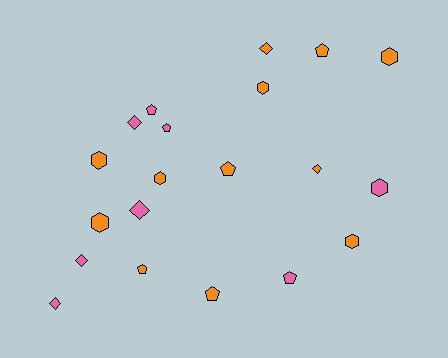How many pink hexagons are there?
There is 1 pink hexagon.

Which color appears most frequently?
Orange, with 12 objects.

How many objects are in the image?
There are 20 objects.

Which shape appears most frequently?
Pentagon, with 7 objects.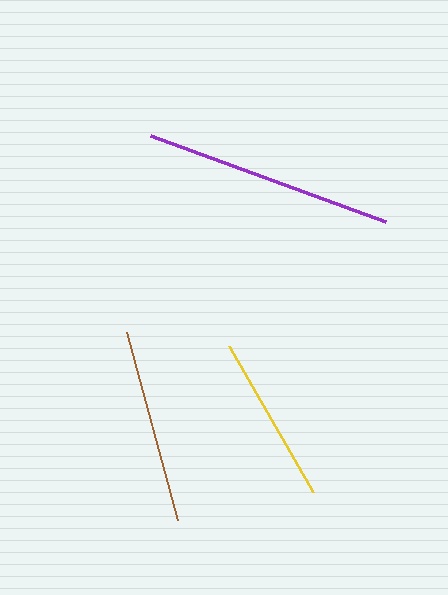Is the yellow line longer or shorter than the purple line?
The purple line is longer than the yellow line.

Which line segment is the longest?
The purple line is the longest at approximately 251 pixels.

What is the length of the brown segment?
The brown segment is approximately 194 pixels long.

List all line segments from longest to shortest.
From longest to shortest: purple, brown, yellow.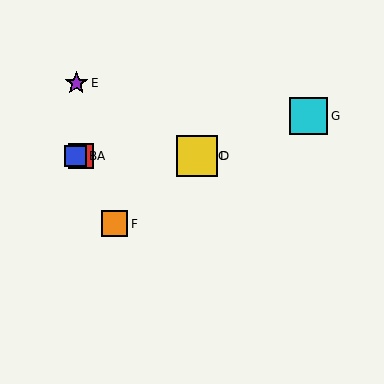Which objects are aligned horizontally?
Objects A, B, C, D are aligned horizontally.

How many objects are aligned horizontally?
4 objects (A, B, C, D) are aligned horizontally.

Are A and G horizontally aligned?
No, A is at y≈156 and G is at y≈116.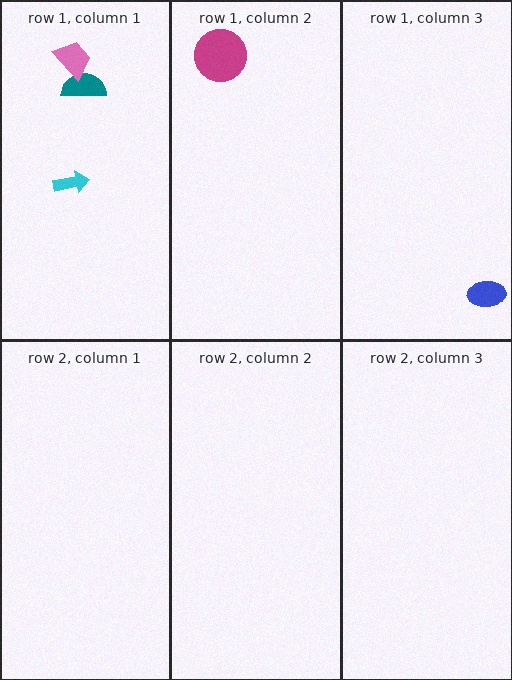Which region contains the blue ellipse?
The row 1, column 3 region.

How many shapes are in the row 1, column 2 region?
1.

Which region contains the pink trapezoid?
The row 1, column 1 region.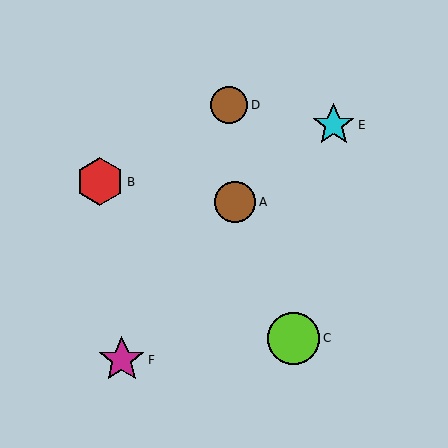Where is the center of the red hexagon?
The center of the red hexagon is at (100, 182).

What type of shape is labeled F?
Shape F is a magenta star.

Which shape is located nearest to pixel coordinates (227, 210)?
The brown circle (labeled A) at (235, 202) is nearest to that location.